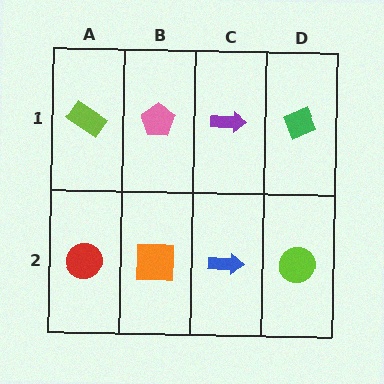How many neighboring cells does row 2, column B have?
3.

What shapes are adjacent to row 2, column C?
A purple arrow (row 1, column C), an orange square (row 2, column B), a lime circle (row 2, column D).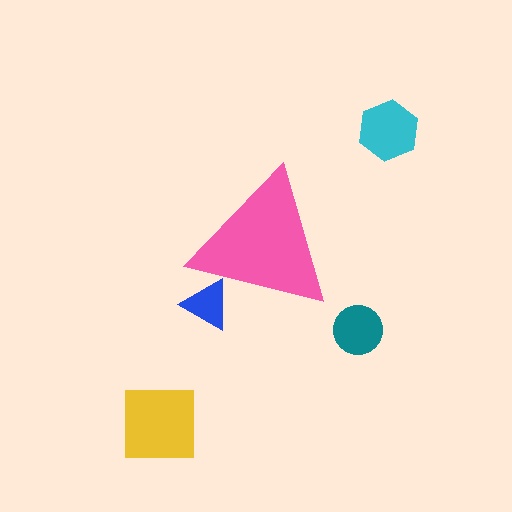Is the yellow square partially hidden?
No, the yellow square is fully visible.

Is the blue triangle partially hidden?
Yes, the blue triangle is partially hidden behind the pink triangle.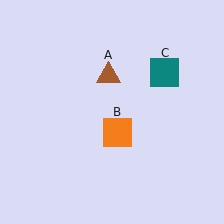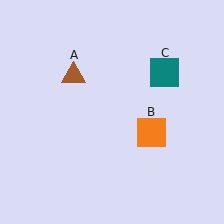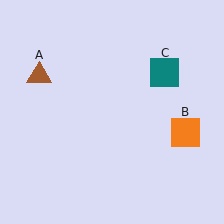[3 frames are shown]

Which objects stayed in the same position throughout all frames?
Teal square (object C) remained stationary.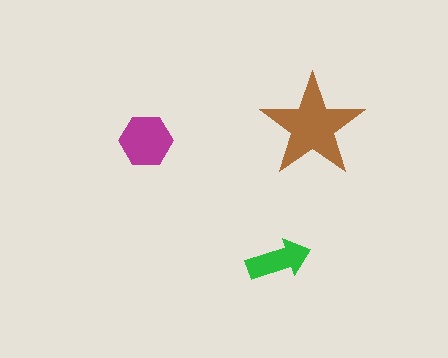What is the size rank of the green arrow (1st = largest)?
3rd.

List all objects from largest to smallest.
The brown star, the magenta hexagon, the green arrow.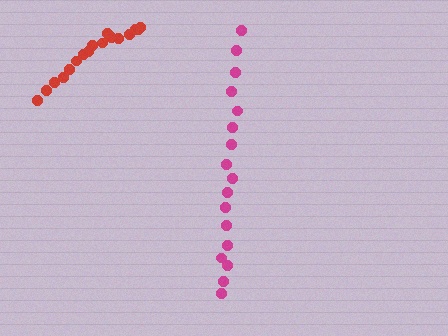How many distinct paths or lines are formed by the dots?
There are 2 distinct paths.